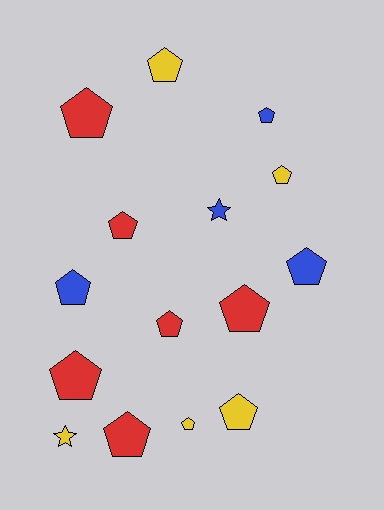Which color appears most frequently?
Red, with 6 objects.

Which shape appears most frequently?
Pentagon, with 13 objects.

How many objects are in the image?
There are 15 objects.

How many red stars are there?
There are no red stars.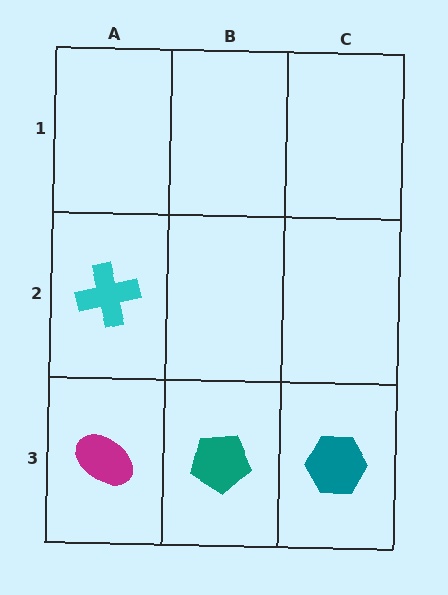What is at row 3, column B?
A teal pentagon.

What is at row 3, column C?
A teal hexagon.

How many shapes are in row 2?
1 shape.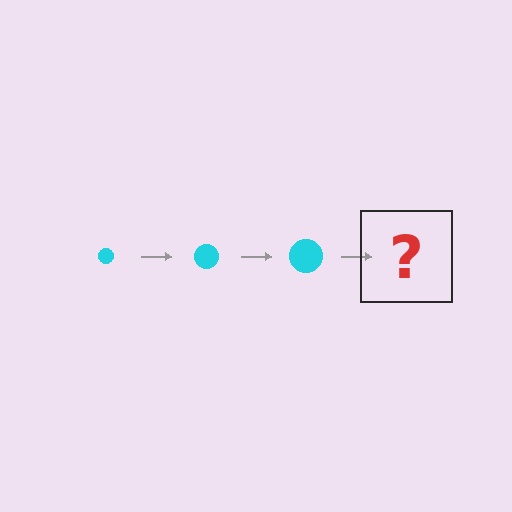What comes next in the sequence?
The next element should be a cyan circle, larger than the previous one.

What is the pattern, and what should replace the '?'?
The pattern is that the circle gets progressively larger each step. The '?' should be a cyan circle, larger than the previous one.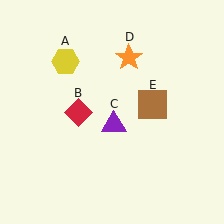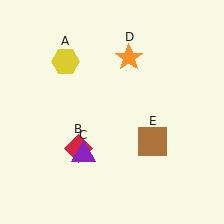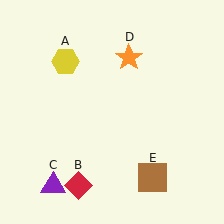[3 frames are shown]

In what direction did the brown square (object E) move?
The brown square (object E) moved down.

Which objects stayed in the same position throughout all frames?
Yellow hexagon (object A) and orange star (object D) remained stationary.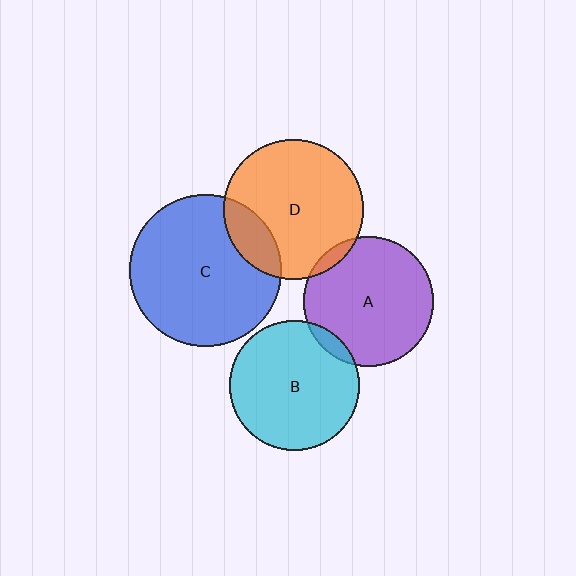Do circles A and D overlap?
Yes.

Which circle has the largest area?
Circle C (blue).